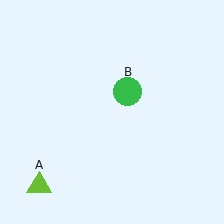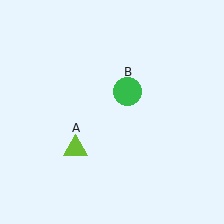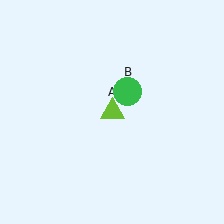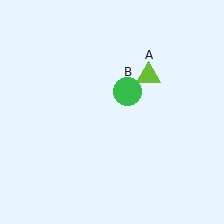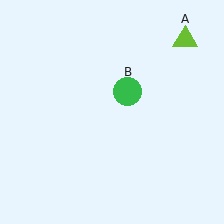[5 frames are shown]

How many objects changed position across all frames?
1 object changed position: lime triangle (object A).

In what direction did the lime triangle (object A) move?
The lime triangle (object A) moved up and to the right.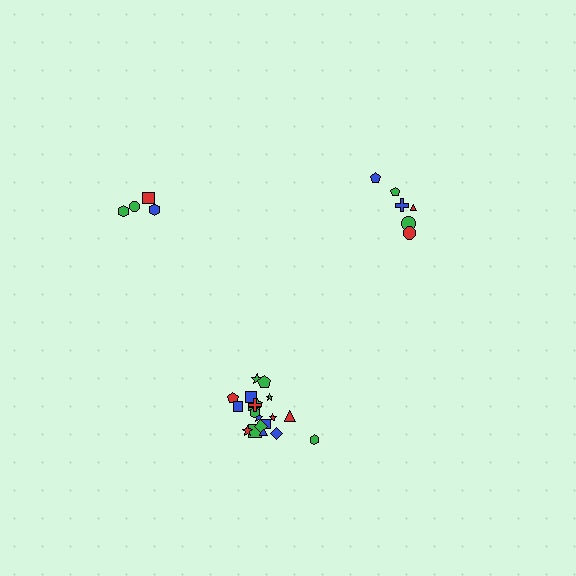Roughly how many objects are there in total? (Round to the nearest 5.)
Roughly 30 objects in total.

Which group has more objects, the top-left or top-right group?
The top-right group.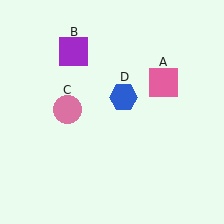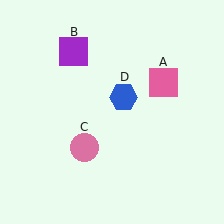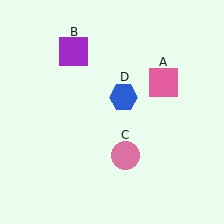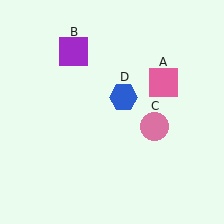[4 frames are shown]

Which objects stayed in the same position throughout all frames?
Pink square (object A) and purple square (object B) and blue hexagon (object D) remained stationary.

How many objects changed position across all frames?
1 object changed position: pink circle (object C).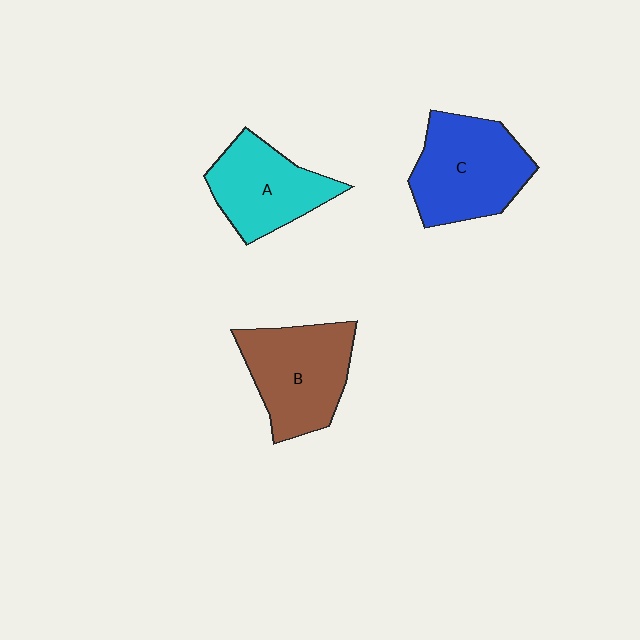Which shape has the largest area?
Shape C (blue).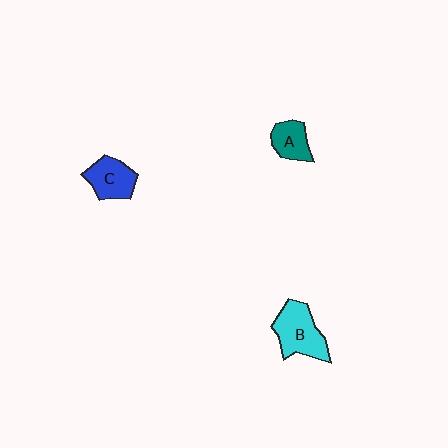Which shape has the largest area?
Shape B (cyan).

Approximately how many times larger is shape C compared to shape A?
Approximately 1.3 times.